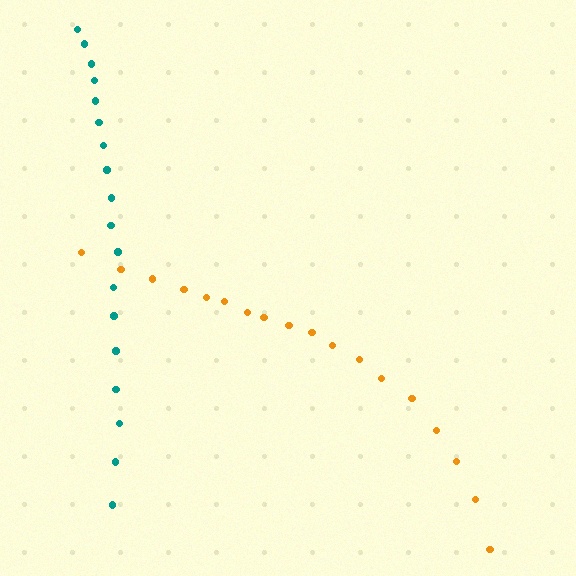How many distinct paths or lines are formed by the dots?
There are 2 distinct paths.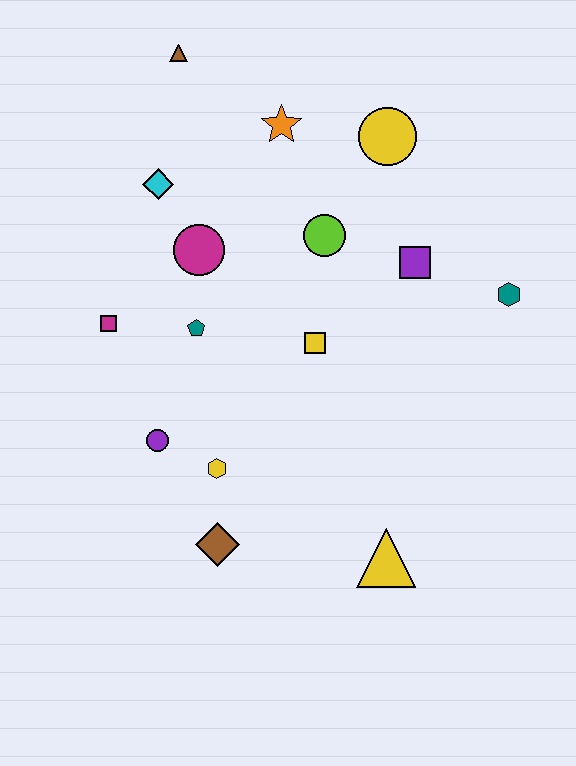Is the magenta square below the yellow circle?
Yes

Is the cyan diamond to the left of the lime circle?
Yes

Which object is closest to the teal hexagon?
The purple square is closest to the teal hexagon.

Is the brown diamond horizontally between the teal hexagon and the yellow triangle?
No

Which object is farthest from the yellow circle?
The brown diamond is farthest from the yellow circle.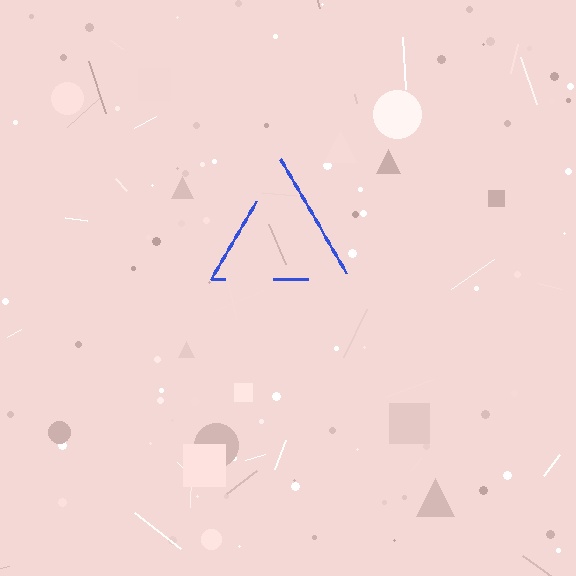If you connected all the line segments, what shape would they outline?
They would outline a triangle.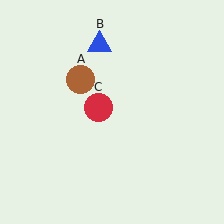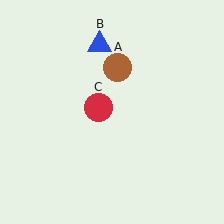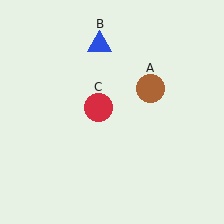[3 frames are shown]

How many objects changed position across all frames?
1 object changed position: brown circle (object A).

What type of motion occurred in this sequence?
The brown circle (object A) rotated clockwise around the center of the scene.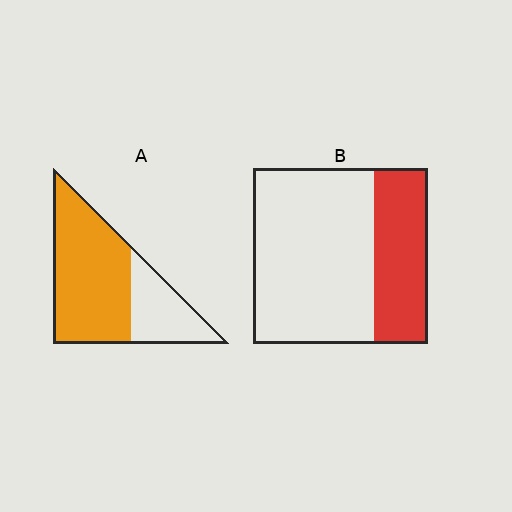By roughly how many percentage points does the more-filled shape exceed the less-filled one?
By roughly 40 percentage points (A over B).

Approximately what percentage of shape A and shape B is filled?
A is approximately 70% and B is approximately 30%.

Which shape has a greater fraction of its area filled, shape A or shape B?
Shape A.